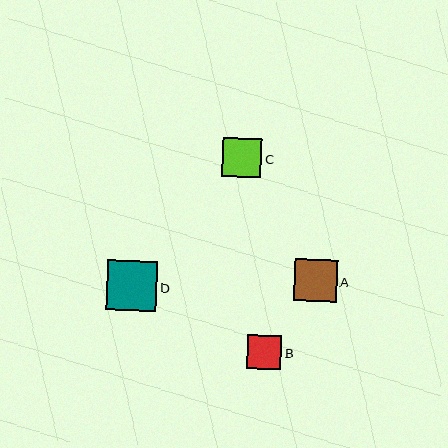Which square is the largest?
Square D is the largest with a size of approximately 50 pixels.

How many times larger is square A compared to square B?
Square A is approximately 1.2 times the size of square B.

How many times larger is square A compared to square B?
Square A is approximately 1.2 times the size of square B.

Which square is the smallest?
Square B is the smallest with a size of approximately 34 pixels.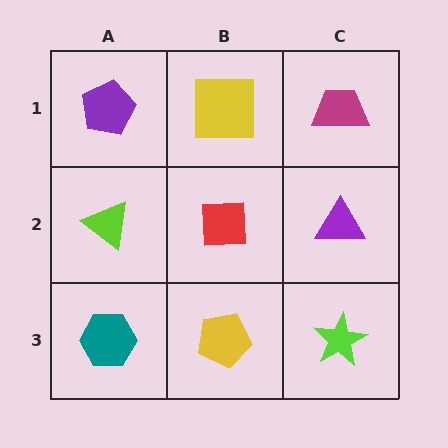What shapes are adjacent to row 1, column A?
A lime triangle (row 2, column A), a yellow square (row 1, column B).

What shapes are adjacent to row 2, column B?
A yellow square (row 1, column B), a yellow pentagon (row 3, column B), a lime triangle (row 2, column A), a purple triangle (row 2, column C).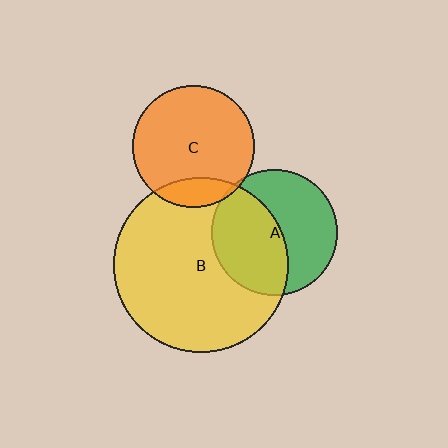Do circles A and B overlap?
Yes.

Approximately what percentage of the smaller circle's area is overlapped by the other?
Approximately 50%.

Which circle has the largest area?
Circle B (yellow).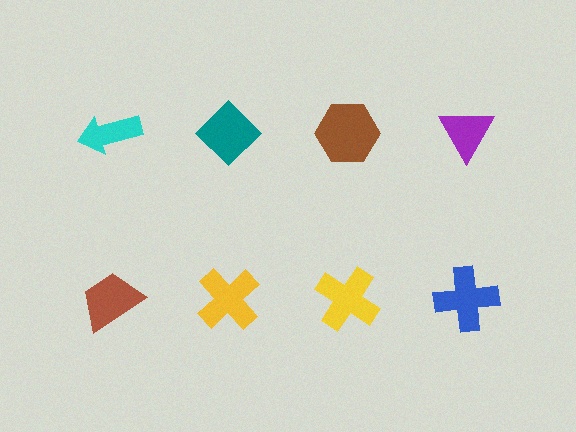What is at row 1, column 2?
A teal diamond.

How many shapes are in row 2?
4 shapes.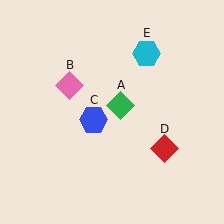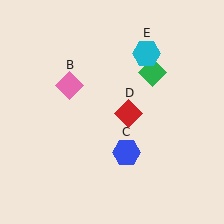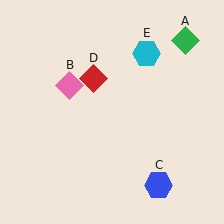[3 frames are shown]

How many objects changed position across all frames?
3 objects changed position: green diamond (object A), blue hexagon (object C), red diamond (object D).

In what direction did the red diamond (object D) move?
The red diamond (object D) moved up and to the left.